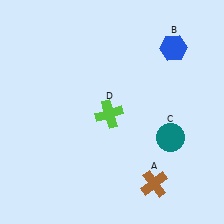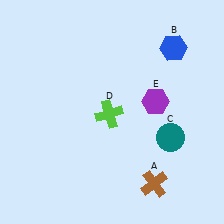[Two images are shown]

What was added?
A purple hexagon (E) was added in Image 2.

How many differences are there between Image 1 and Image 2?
There is 1 difference between the two images.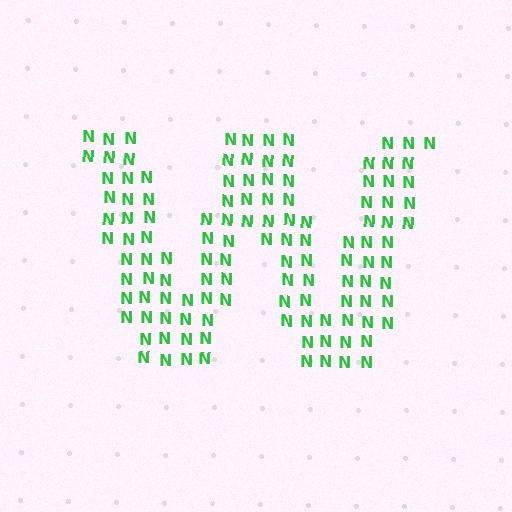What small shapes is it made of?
It is made of small letter N's.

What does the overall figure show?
The overall figure shows the letter W.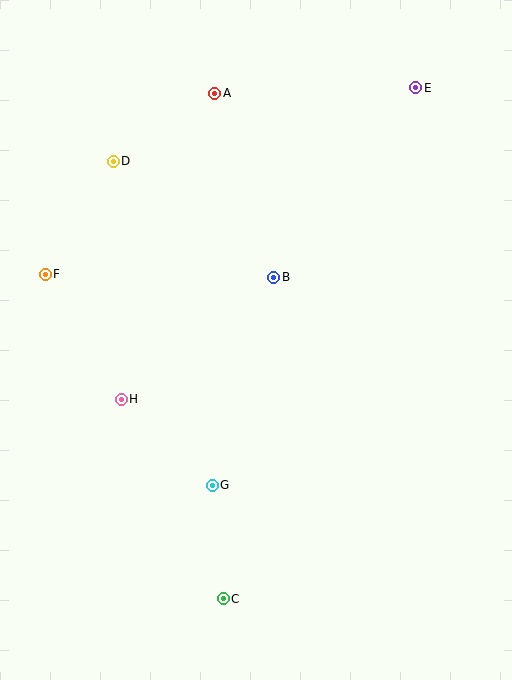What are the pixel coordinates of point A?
Point A is at (215, 93).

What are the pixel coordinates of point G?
Point G is at (212, 485).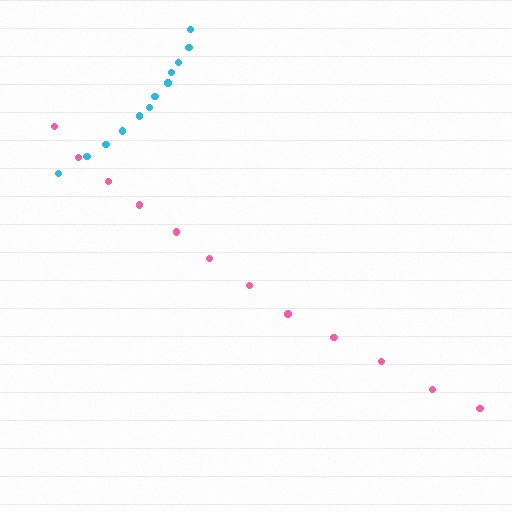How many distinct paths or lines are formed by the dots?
There are 2 distinct paths.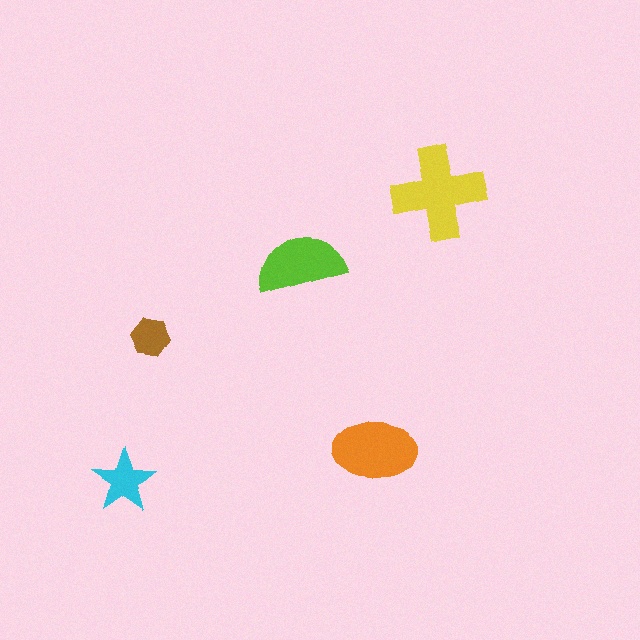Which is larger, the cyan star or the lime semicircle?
The lime semicircle.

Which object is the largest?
The yellow cross.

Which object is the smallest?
The brown hexagon.